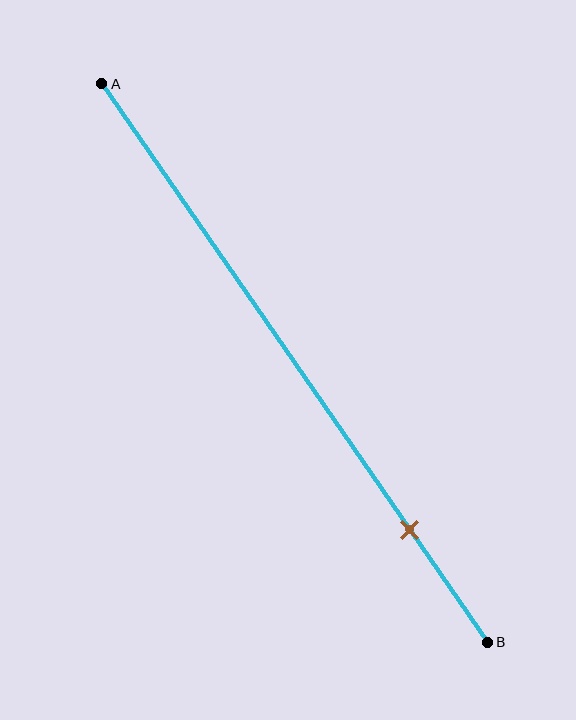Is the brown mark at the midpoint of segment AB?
No, the mark is at about 80% from A, not at the 50% midpoint.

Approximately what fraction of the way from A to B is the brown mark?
The brown mark is approximately 80% of the way from A to B.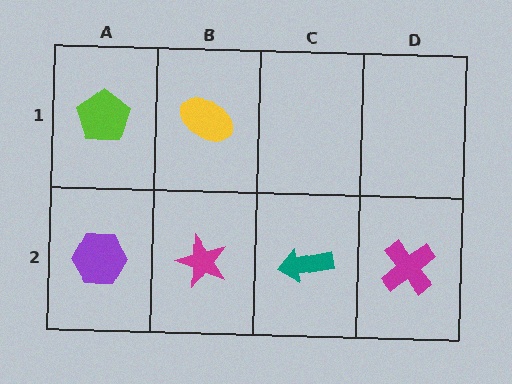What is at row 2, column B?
A magenta star.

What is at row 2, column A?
A purple hexagon.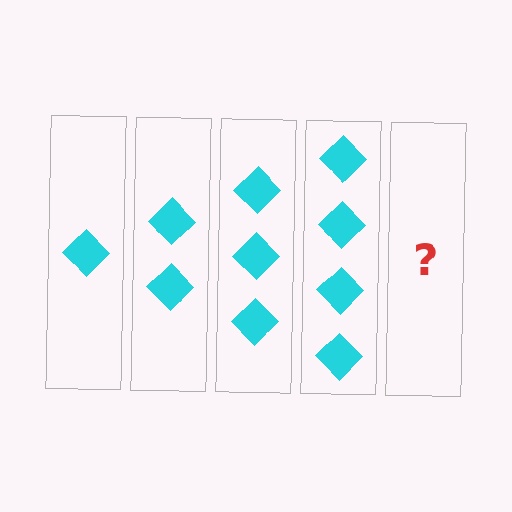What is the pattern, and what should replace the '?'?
The pattern is that each step adds one more diamond. The '?' should be 5 diamonds.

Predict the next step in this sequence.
The next step is 5 diamonds.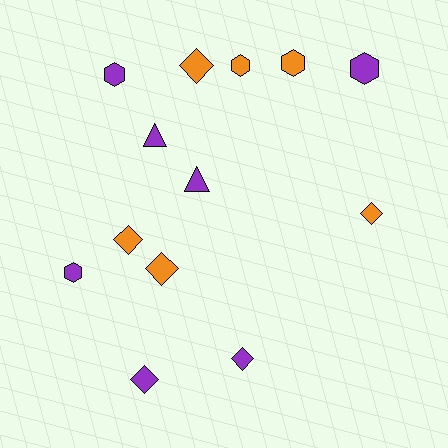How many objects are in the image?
There are 13 objects.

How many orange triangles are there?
There are no orange triangles.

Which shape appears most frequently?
Diamond, with 6 objects.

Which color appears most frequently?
Purple, with 7 objects.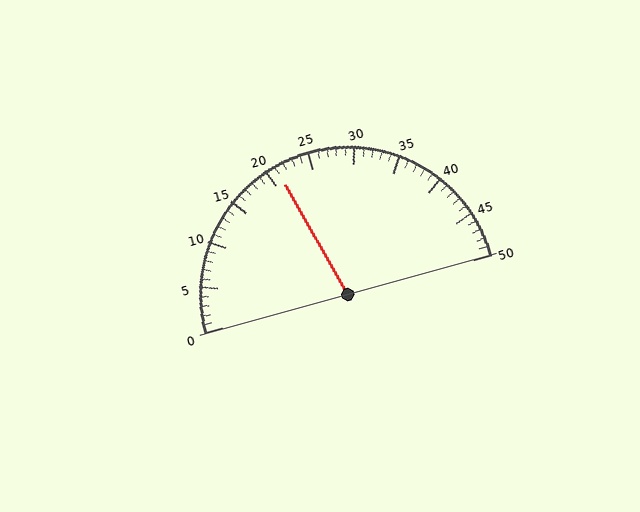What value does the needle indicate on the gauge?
The needle indicates approximately 21.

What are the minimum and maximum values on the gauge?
The gauge ranges from 0 to 50.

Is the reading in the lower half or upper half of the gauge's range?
The reading is in the lower half of the range (0 to 50).